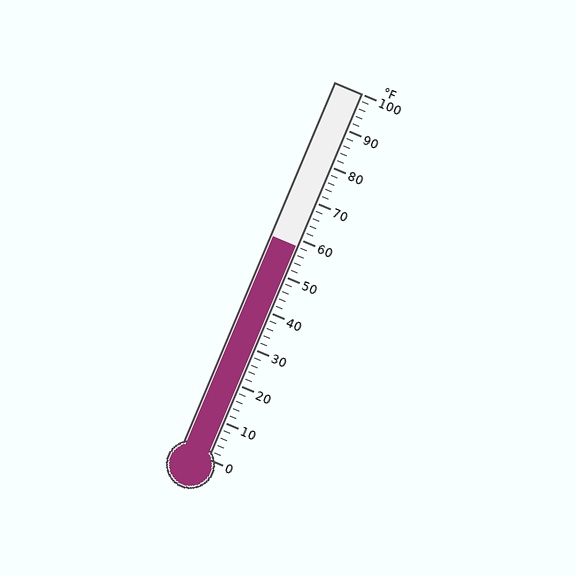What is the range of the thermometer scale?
The thermometer scale ranges from 0°F to 100°F.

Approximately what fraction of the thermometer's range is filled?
The thermometer is filled to approximately 60% of its range.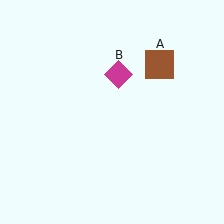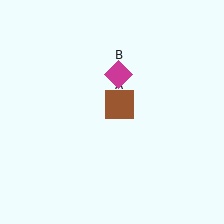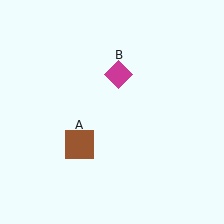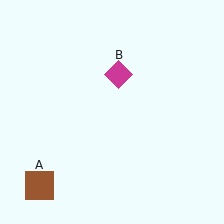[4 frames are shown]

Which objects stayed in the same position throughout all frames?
Magenta diamond (object B) remained stationary.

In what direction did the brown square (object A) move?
The brown square (object A) moved down and to the left.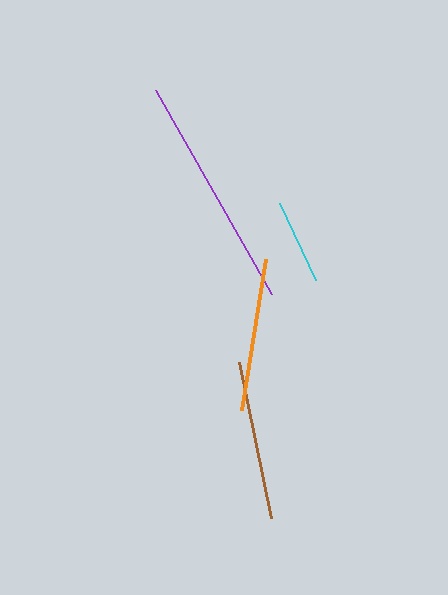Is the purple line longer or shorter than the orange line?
The purple line is longer than the orange line.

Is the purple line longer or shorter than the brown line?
The purple line is longer than the brown line.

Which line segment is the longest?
The purple line is the longest at approximately 235 pixels.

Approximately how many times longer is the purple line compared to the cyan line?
The purple line is approximately 2.7 times the length of the cyan line.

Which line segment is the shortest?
The cyan line is the shortest at approximately 86 pixels.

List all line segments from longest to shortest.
From longest to shortest: purple, brown, orange, cyan.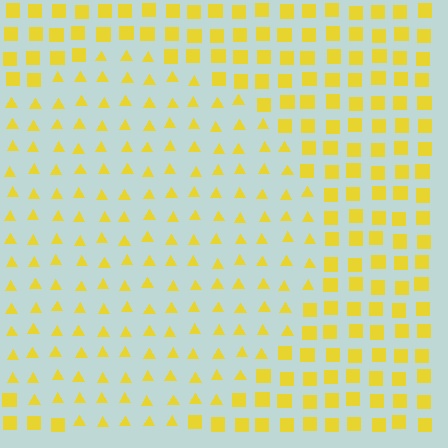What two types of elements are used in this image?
The image uses triangles inside the circle region and squares outside it.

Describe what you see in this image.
The image is filled with small yellow elements arranged in a uniform grid. A circle-shaped region contains triangles, while the surrounding area contains squares. The boundary is defined purely by the change in element shape.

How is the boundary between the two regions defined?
The boundary is defined by a change in element shape: triangles inside vs. squares outside. All elements share the same color and spacing.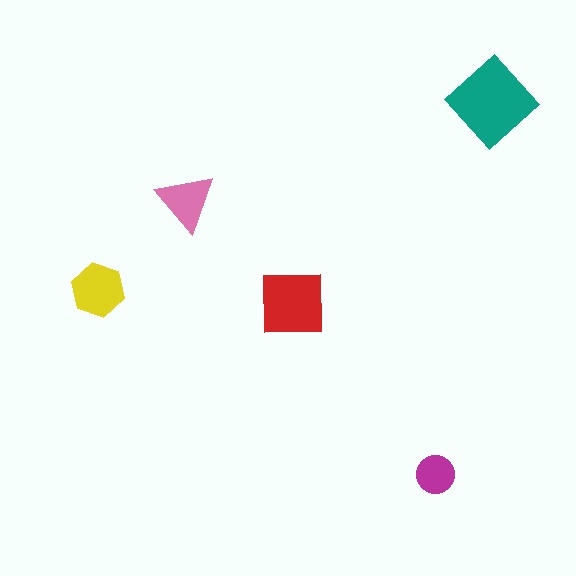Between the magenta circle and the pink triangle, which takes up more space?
The pink triangle.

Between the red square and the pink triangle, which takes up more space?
The red square.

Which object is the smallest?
The magenta circle.